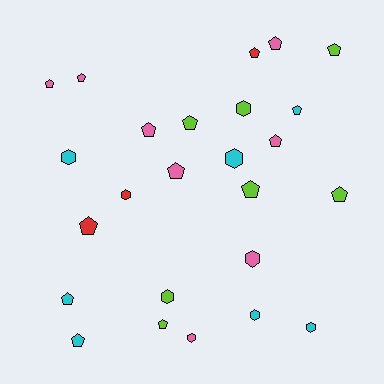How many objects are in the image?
There are 25 objects.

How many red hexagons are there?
There is 1 red hexagon.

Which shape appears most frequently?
Pentagon, with 16 objects.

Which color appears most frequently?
Pink, with 8 objects.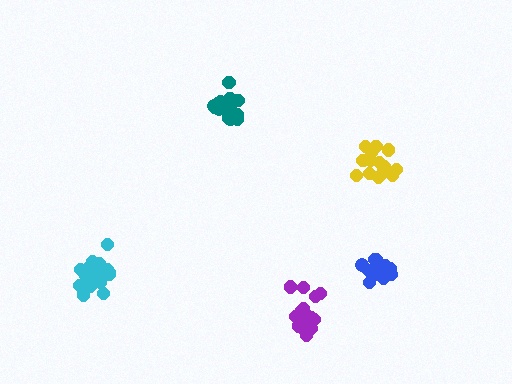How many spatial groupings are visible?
There are 5 spatial groupings.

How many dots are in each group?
Group 1: 19 dots, Group 2: 21 dots, Group 3: 15 dots, Group 4: 15 dots, Group 5: 19 dots (89 total).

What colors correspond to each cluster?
The clusters are colored: teal, cyan, blue, yellow, purple.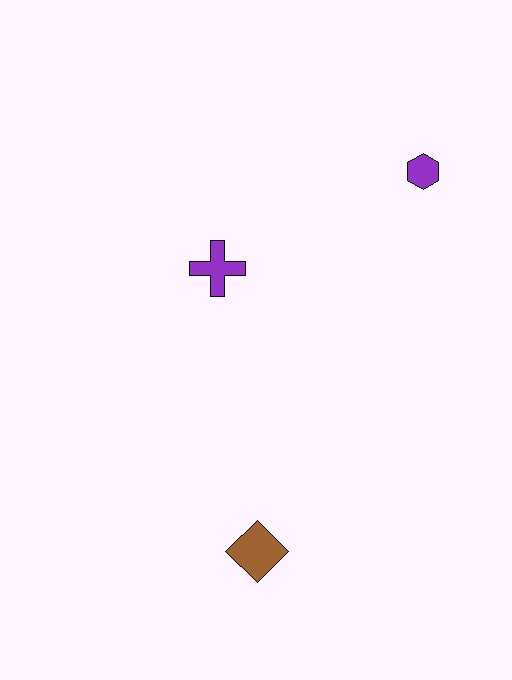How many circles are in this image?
There are no circles.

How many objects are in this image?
There are 3 objects.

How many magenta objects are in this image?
There are no magenta objects.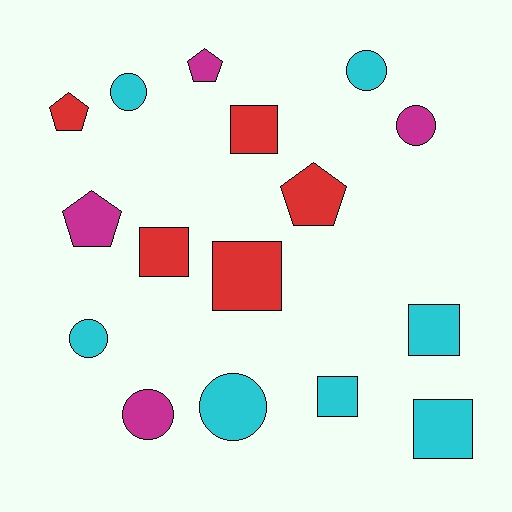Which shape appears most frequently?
Square, with 6 objects.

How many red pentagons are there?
There are 2 red pentagons.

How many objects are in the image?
There are 16 objects.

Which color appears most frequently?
Cyan, with 7 objects.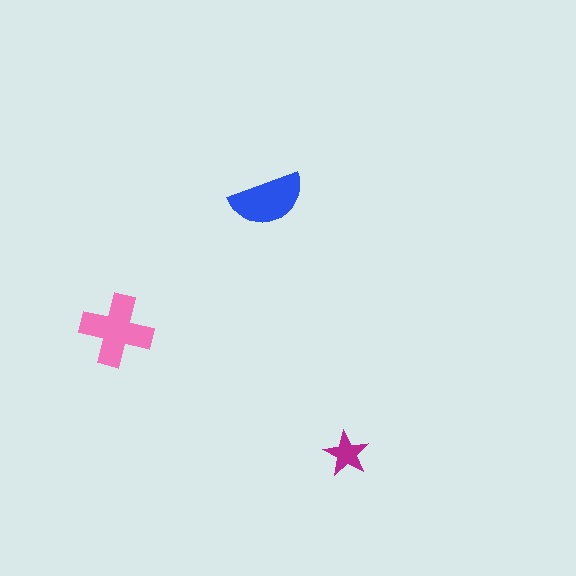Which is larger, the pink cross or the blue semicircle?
The pink cross.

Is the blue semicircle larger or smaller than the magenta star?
Larger.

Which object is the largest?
The pink cross.